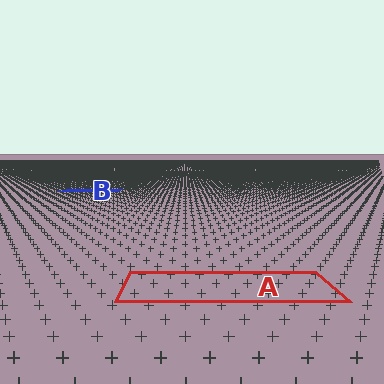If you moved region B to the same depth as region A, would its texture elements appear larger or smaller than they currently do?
They would appear larger. At a closer depth, the same texture elements are projected at a bigger on-screen size.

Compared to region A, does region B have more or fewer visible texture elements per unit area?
Region B has more texture elements per unit area — they are packed more densely because it is farther away.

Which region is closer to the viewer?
Region A is closer. The texture elements there are larger and more spread out.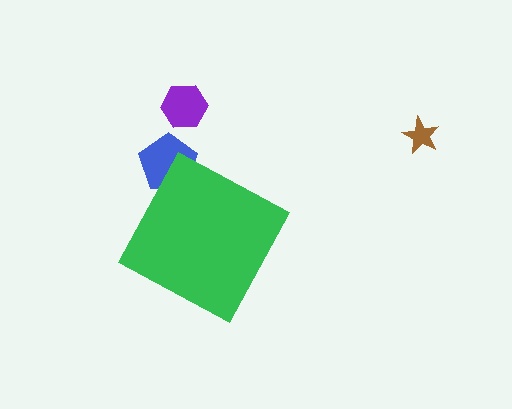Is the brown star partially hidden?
No, the brown star is fully visible.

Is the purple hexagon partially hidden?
No, the purple hexagon is fully visible.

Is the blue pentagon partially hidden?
Yes, the blue pentagon is partially hidden behind the green diamond.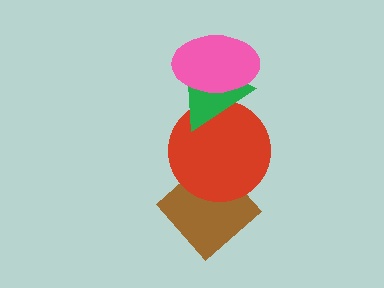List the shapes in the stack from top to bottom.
From top to bottom: the pink ellipse, the green triangle, the red circle, the brown diamond.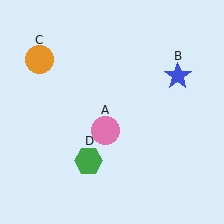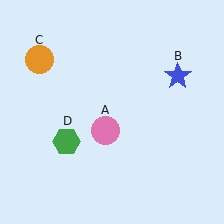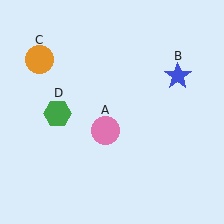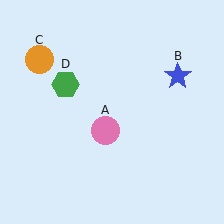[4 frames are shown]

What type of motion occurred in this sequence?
The green hexagon (object D) rotated clockwise around the center of the scene.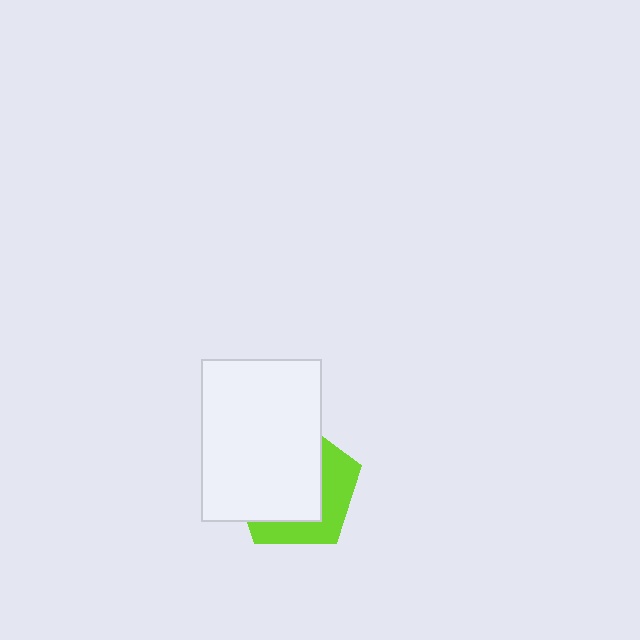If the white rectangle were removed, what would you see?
You would see the complete lime pentagon.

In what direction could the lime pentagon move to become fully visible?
The lime pentagon could move toward the lower-right. That would shift it out from behind the white rectangle entirely.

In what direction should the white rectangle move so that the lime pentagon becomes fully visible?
The white rectangle should move toward the upper-left. That is the shortest direction to clear the overlap and leave the lime pentagon fully visible.